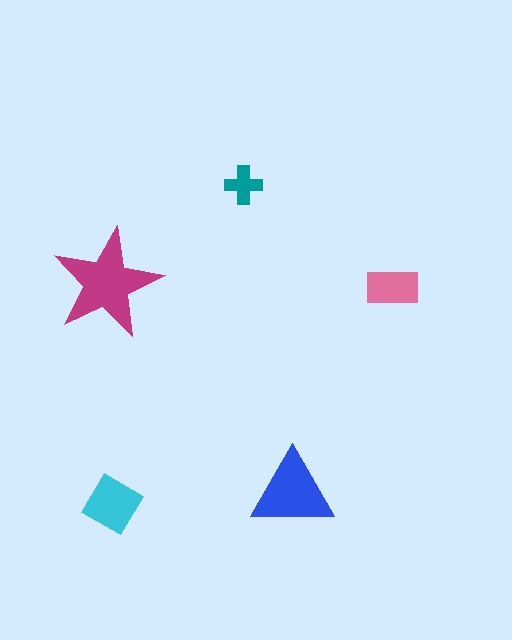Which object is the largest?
The magenta star.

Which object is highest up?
The teal cross is topmost.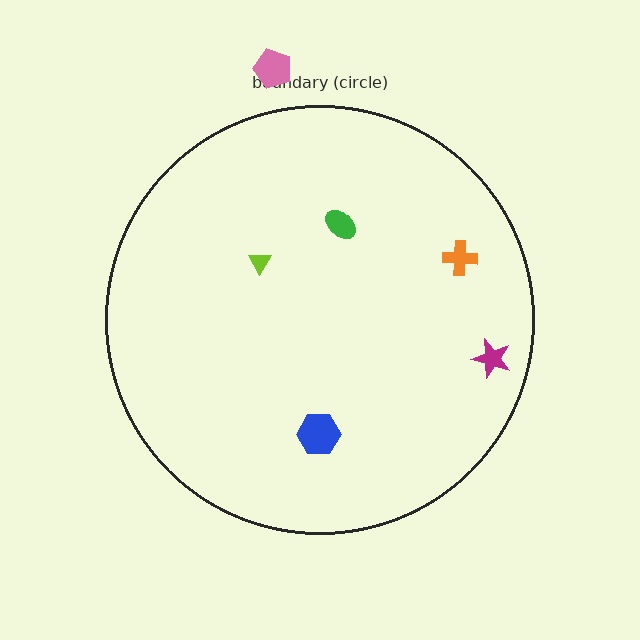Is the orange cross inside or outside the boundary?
Inside.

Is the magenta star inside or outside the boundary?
Inside.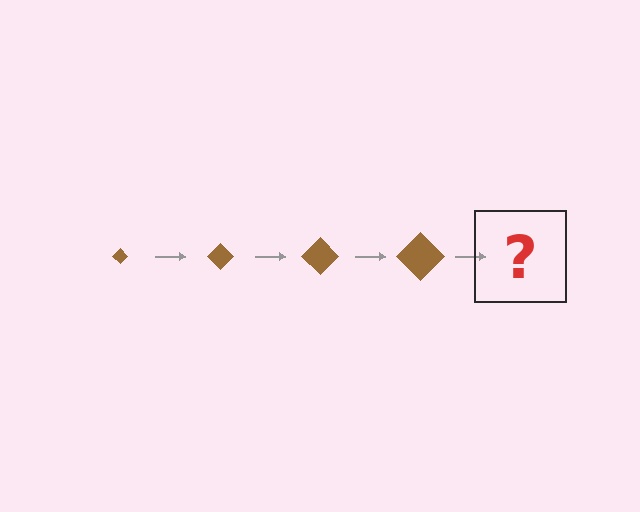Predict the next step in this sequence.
The next step is a brown diamond, larger than the previous one.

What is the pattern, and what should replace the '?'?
The pattern is that the diamond gets progressively larger each step. The '?' should be a brown diamond, larger than the previous one.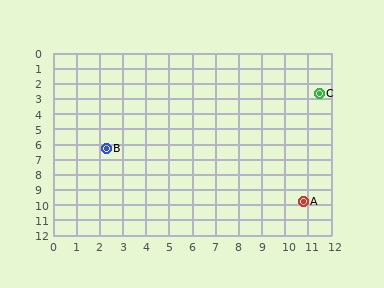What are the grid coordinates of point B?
Point B is at approximately (2.3, 6.3).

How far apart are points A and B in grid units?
Points A and B are about 9.2 grid units apart.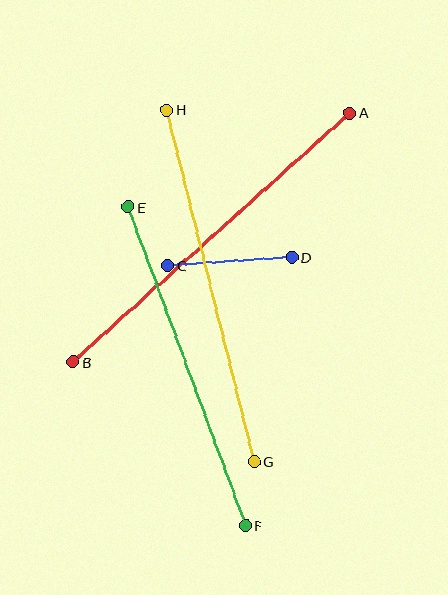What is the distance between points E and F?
The distance is approximately 340 pixels.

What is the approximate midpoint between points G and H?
The midpoint is at approximately (211, 286) pixels.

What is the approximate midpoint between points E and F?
The midpoint is at approximately (187, 366) pixels.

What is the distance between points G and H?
The distance is approximately 362 pixels.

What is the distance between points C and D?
The distance is approximately 124 pixels.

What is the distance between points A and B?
The distance is approximately 372 pixels.